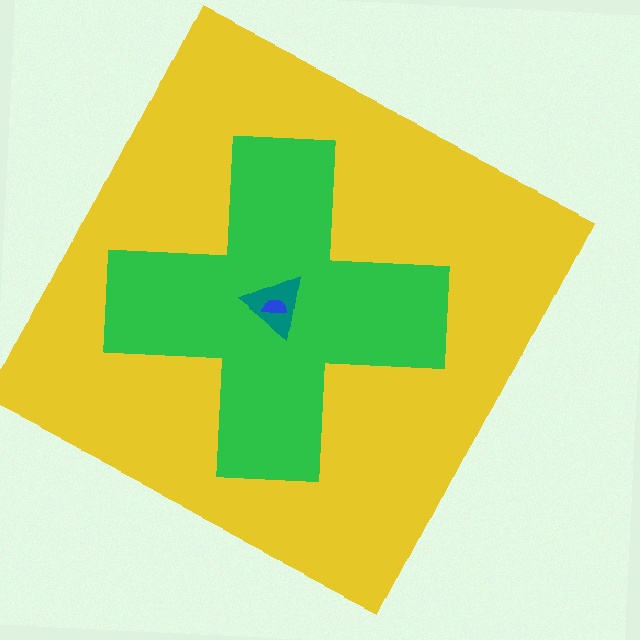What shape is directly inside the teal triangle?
The blue semicircle.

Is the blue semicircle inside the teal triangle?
Yes.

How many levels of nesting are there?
4.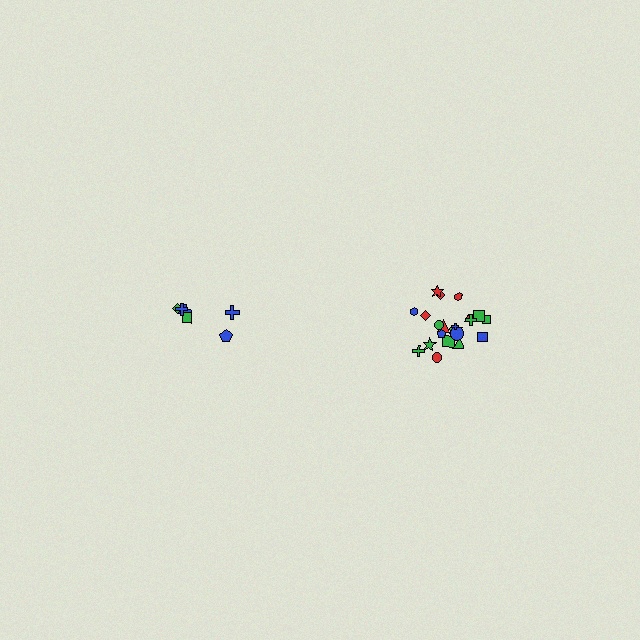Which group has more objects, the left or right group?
The right group.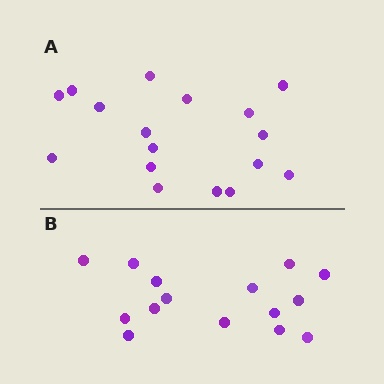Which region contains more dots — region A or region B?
Region A (the top region) has more dots.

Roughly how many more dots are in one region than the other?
Region A has just a few more — roughly 2 or 3 more dots than region B.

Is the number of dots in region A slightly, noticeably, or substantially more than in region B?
Region A has only slightly more — the two regions are fairly close. The ratio is roughly 1.1 to 1.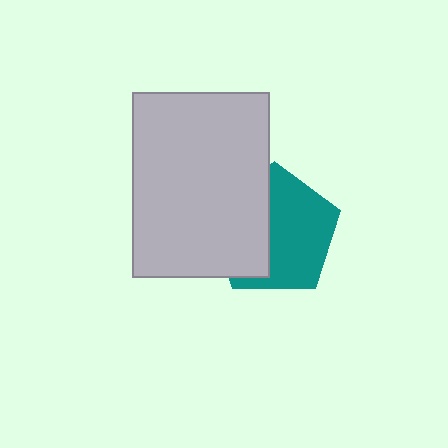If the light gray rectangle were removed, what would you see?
You would see the complete teal pentagon.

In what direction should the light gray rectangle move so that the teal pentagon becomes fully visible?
The light gray rectangle should move left. That is the shortest direction to clear the overlap and leave the teal pentagon fully visible.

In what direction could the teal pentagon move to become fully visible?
The teal pentagon could move right. That would shift it out from behind the light gray rectangle entirely.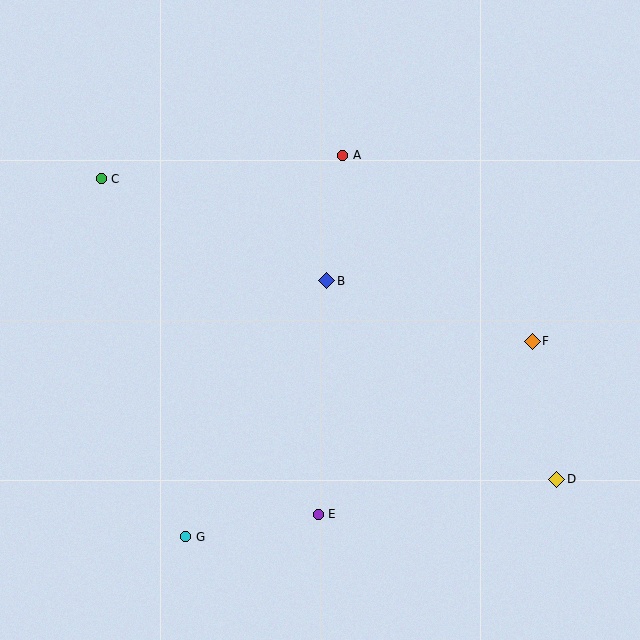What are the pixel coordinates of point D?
Point D is at (557, 479).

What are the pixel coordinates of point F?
Point F is at (532, 341).